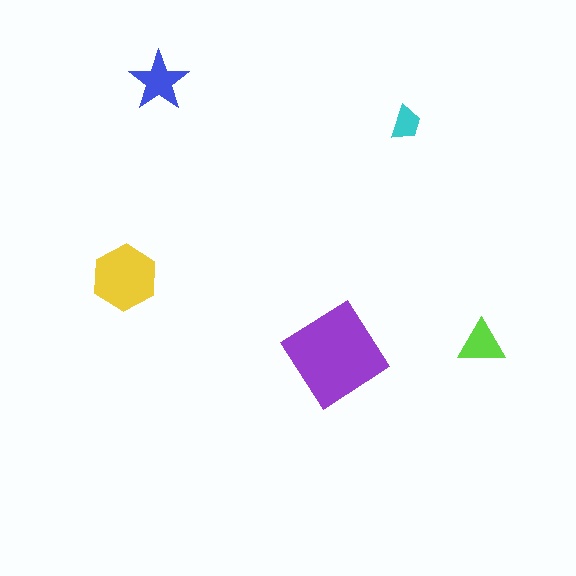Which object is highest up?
The blue star is topmost.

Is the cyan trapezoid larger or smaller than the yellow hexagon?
Smaller.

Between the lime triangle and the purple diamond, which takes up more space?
The purple diamond.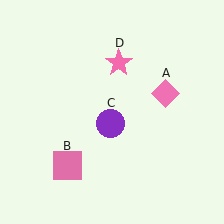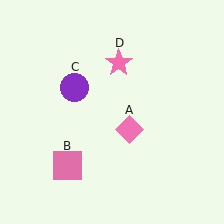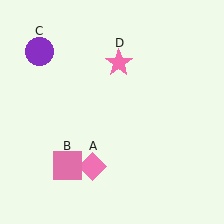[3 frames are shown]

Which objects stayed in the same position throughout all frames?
Pink square (object B) and pink star (object D) remained stationary.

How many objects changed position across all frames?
2 objects changed position: pink diamond (object A), purple circle (object C).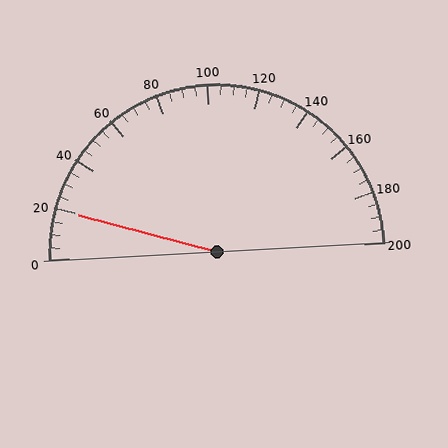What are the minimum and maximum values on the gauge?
The gauge ranges from 0 to 200.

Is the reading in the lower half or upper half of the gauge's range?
The reading is in the lower half of the range (0 to 200).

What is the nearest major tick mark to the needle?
The nearest major tick mark is 20.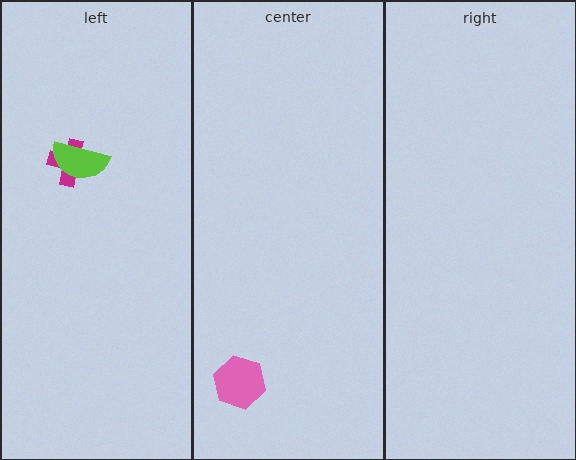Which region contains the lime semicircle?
The left region.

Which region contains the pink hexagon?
The center region.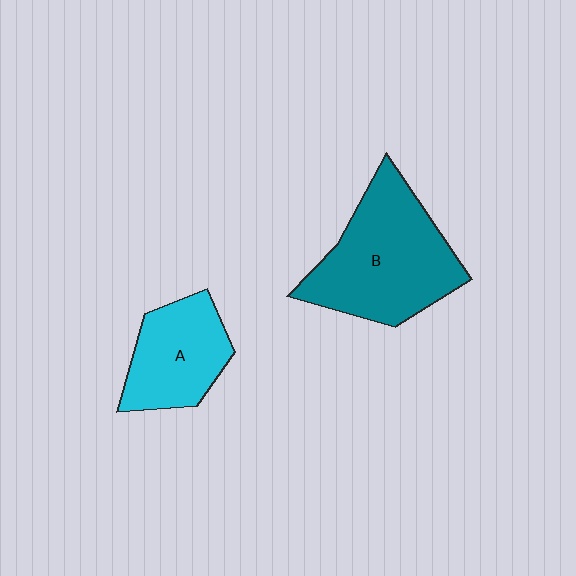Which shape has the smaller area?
Shape A (cyan).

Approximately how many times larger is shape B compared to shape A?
Approximately 1.6 times.